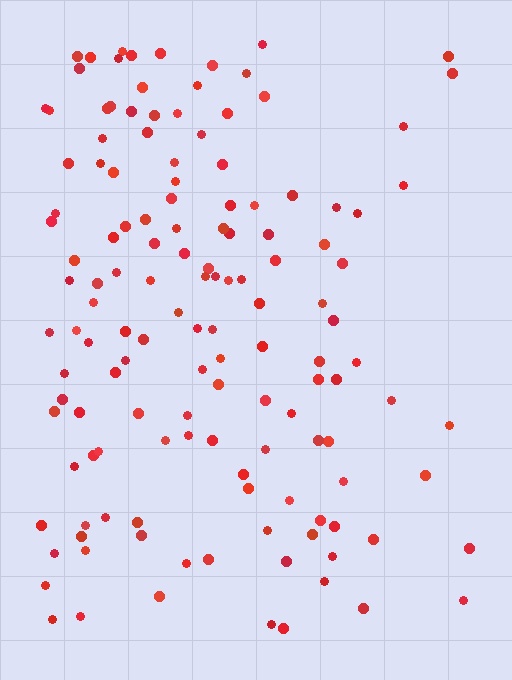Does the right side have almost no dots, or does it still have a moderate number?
Still a moderate number, just noticeably fewer than the left.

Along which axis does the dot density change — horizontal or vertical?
Horizontal.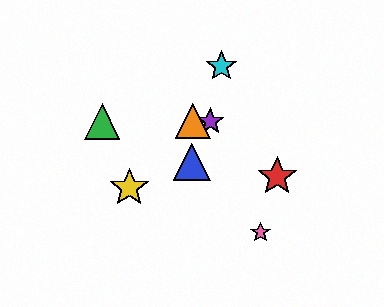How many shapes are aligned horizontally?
3 shapes (the green triangle, the purple star, the orange triangle) are aligned horizontally.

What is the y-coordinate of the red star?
The red star is at y≈176.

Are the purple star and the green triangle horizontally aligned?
Yes, both are at y≈121.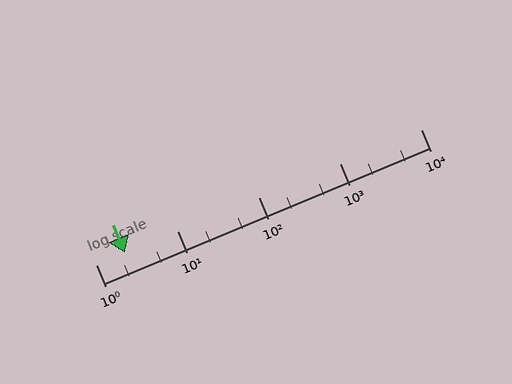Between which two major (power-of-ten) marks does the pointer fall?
The pointer is between 1 and 10.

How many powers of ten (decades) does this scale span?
The scale spans 4 decades, from 1 to 10000.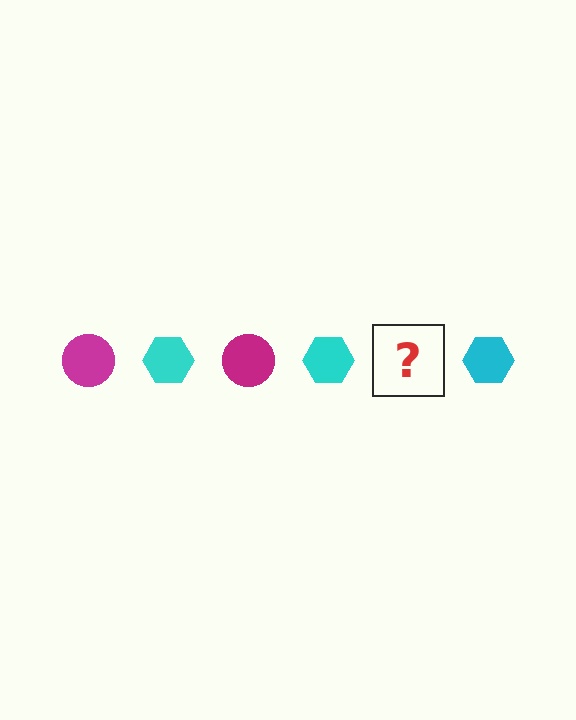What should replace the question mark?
The question mark should be replaced with a magenta circle.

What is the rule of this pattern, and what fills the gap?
The rule is that the pattern alternates between magenta circle and cyan hexagon. The gap should be filled with a magenta circle.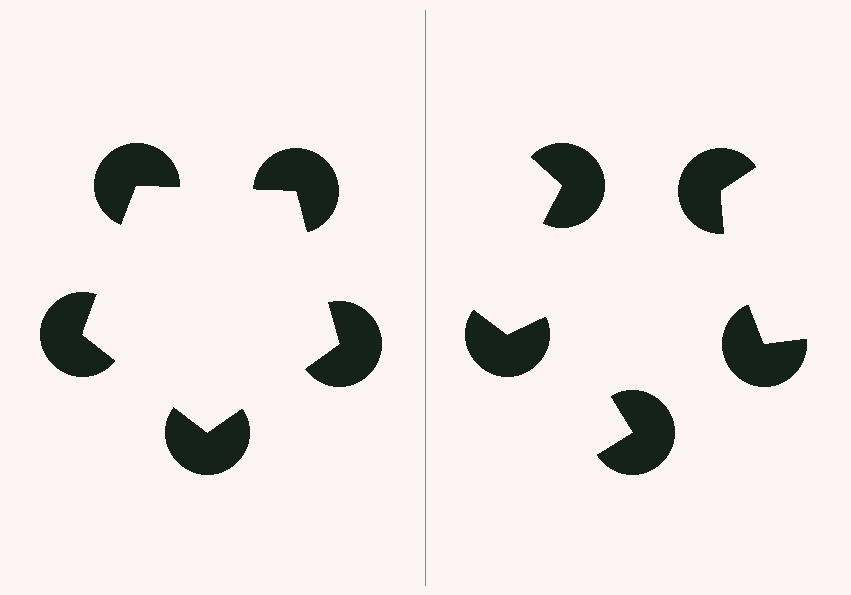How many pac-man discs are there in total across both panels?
10 — 5 on each side.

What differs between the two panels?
The pac-man discs are positioned identically on both sides; only the wedge orientations differ. On the left they align to a pentagon; on the right they are misaligned.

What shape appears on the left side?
An illusory pentagon.